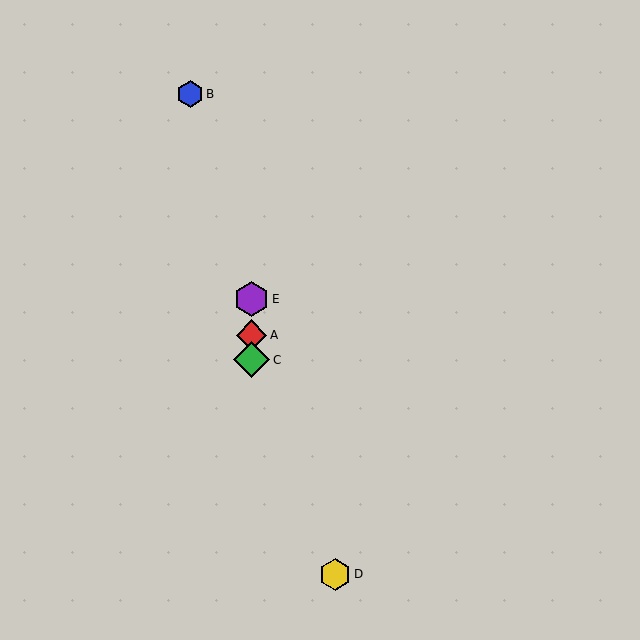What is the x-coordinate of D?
Object D is at x≈335.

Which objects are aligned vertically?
Objects A, C, E are aligned vertically.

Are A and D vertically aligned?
No, A is at x≈252 and D is at x≈335.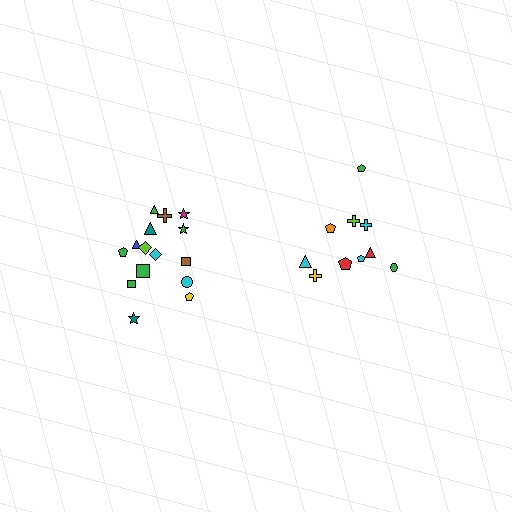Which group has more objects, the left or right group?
The left group.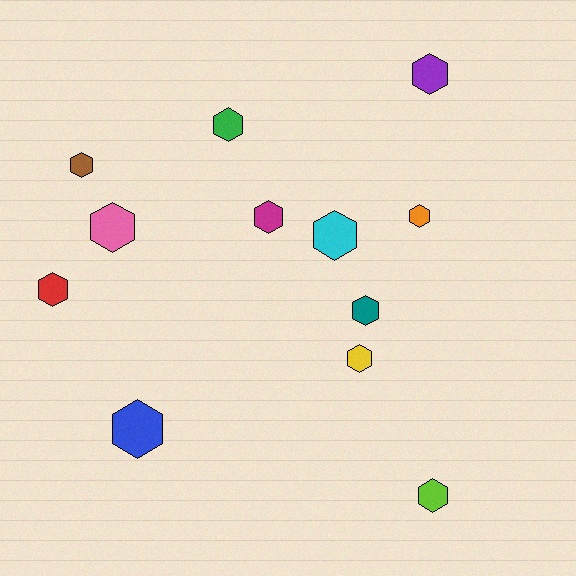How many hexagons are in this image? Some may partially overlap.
There are 12 hexagons.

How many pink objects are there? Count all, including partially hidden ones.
There is 1 pink object.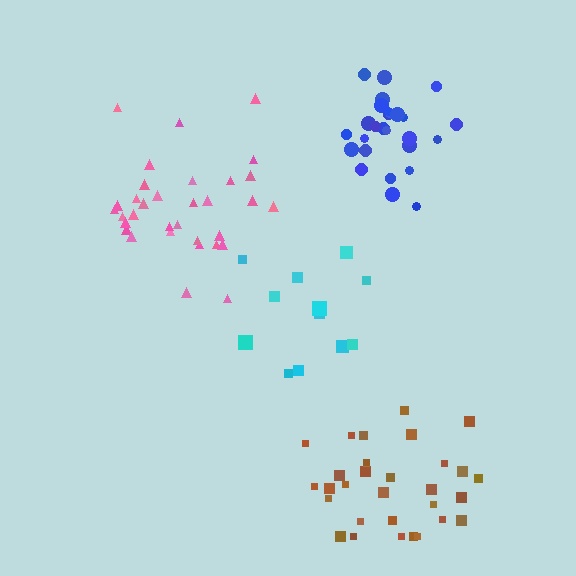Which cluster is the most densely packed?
Blue.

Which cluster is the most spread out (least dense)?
Cyan.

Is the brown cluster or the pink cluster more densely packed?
Brown.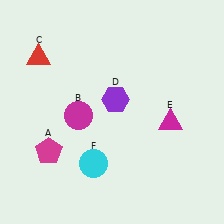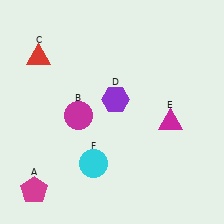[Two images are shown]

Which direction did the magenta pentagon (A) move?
The magenta pentagon (A) moved down.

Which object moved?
The magenta pentagon (A) moved down.